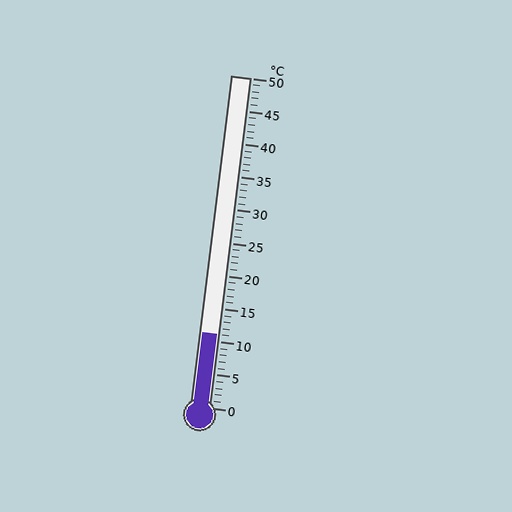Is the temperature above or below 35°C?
The temperature is below 35°C.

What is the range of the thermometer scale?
The thermometer scale ranges from 0°C to 50°C.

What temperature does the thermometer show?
The thermometer shows approximately 11°C.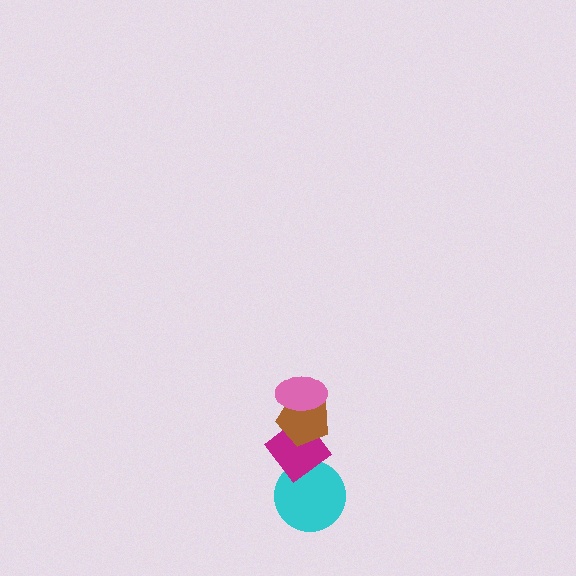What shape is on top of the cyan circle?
The magenta diamond is on top of the cyan circle.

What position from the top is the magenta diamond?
The magenta diamond is 3rd from the top.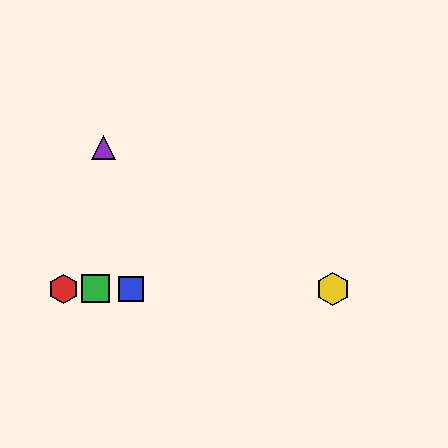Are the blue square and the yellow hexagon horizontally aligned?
Yes, both are at y≈289.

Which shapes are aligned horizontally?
The red hexagon, the blue square, the green square, the yellow hexagon are aligned horizontally.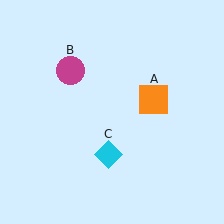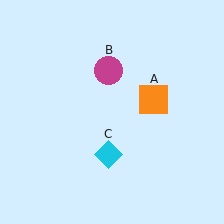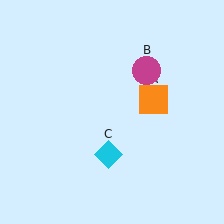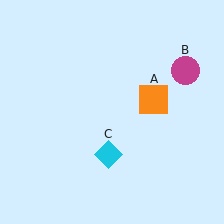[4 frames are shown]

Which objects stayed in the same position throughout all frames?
Orange square (object A) and cyan diamond (object C) remained stationary.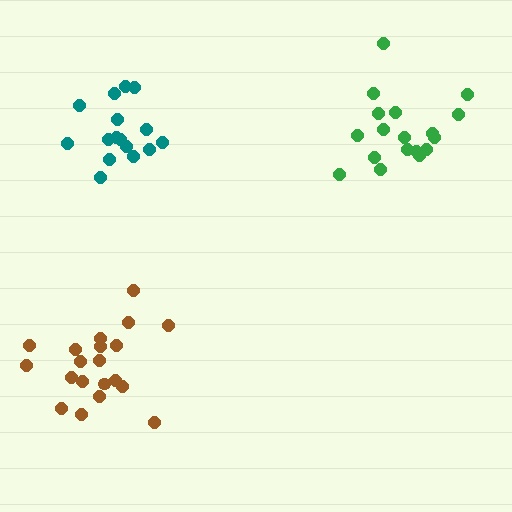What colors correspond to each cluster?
The clusters are colored: green, teal, brown.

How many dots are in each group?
Group 1: 18 dots, Group 2: 16 dots, Group 3: 20 dots (54 total).